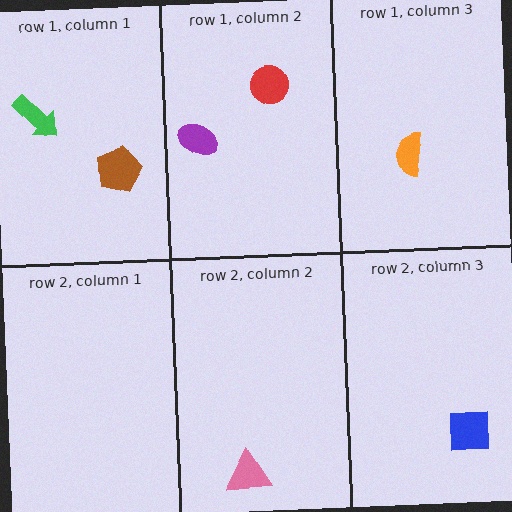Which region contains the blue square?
The row 2, column 3 region.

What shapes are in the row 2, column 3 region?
The blue square.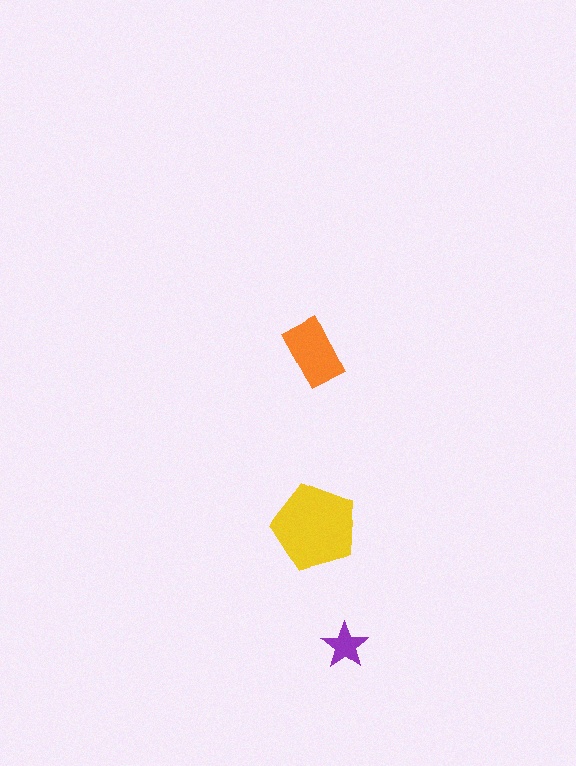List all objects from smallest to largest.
The purple star, the orange rectangle, the yellow pentagon.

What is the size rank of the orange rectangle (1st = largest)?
2nd.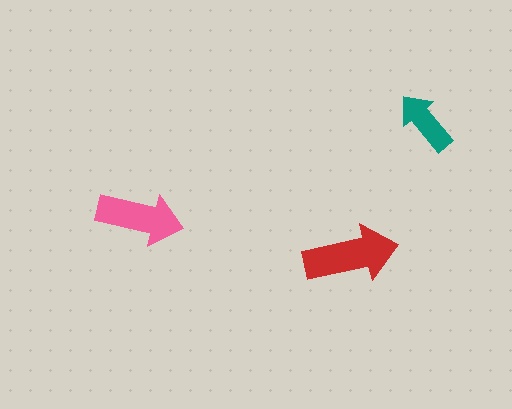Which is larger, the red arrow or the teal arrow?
The red one.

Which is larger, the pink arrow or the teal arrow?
The pink one.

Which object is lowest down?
The red arrow is bottommost.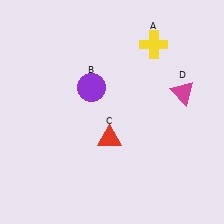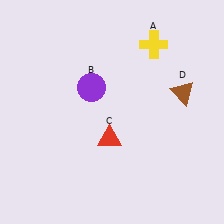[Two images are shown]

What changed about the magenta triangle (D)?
In Image 1, D is magenta. In Image 2, it changed to brown.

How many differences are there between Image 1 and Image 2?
There is 1 difference between the two images.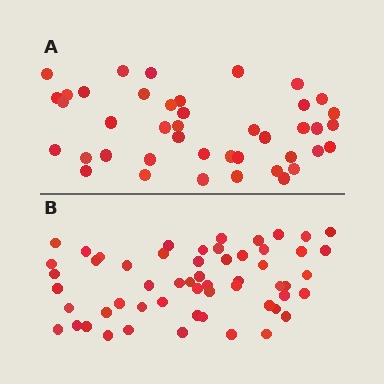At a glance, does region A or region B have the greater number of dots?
Region B (the bottom region) has more dots.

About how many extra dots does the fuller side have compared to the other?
Region B has approximately 15 more dots than region A.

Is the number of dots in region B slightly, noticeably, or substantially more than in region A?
Region B has noticeably more, but not dramatically so. The ratio is roughly 1.3 to 1.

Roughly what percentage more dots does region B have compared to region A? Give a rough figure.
About 35% more.